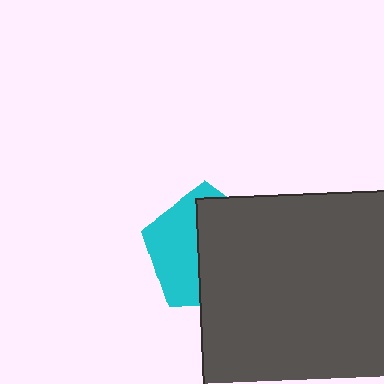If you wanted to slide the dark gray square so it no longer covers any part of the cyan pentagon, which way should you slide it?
Slide it right — that is the most direct way to separate the two shapes.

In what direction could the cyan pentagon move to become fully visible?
The cyan pentagon could move left. That would shift it out from behind the dark gray square entirely.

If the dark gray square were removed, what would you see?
You would see the complete cyan pentagon.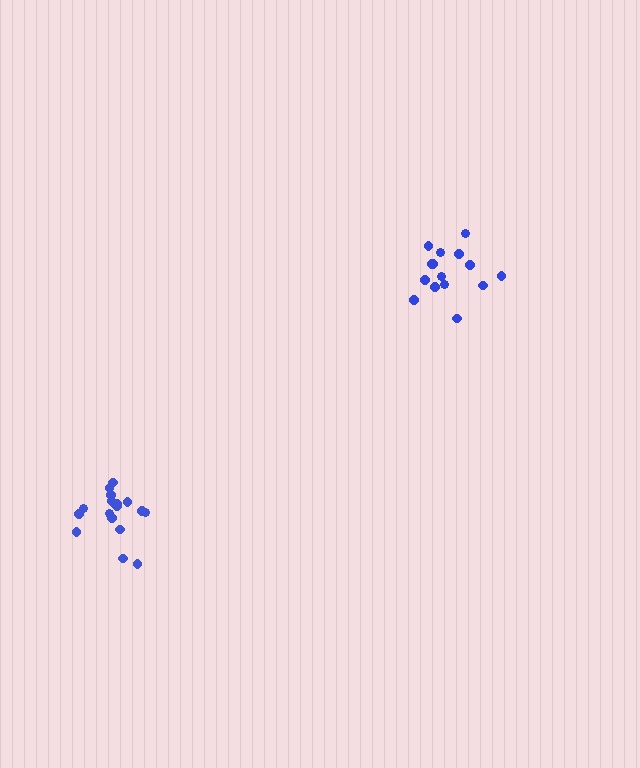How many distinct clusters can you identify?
There are 2 distinct clusters.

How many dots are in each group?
Group 1: 15 dots, Group 2: 18 dots (33 total).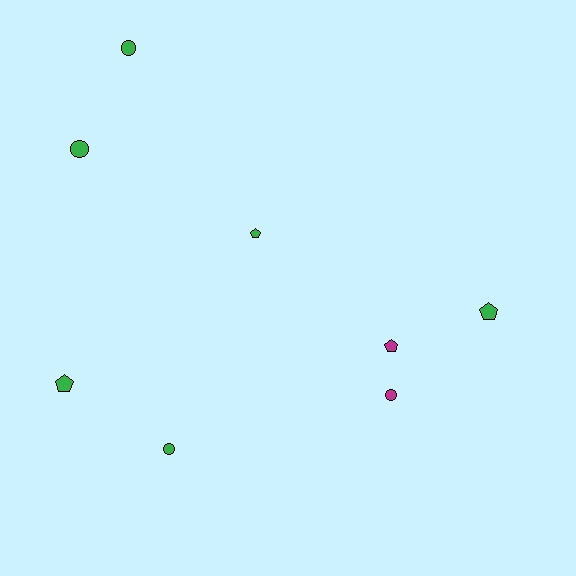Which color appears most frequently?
Green, with 6 objects.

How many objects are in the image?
There are 8 objects.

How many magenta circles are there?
There is 1 magenta circle.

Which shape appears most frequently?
Circle, with 4 objects.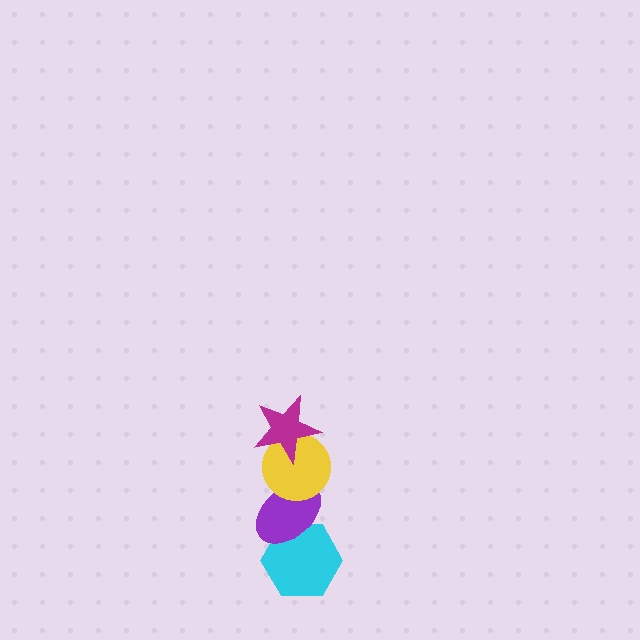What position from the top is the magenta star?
The magenta star is 1st from the top.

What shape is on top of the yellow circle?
The magenta star is on top of the yellow circle.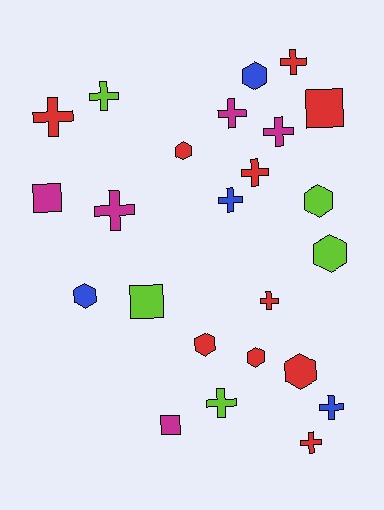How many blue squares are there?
There are no blue squares.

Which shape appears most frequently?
Cross, with 12 objects.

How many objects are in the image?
There are 24 objects.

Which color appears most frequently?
Red, with 10 objects.